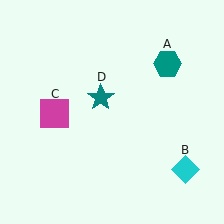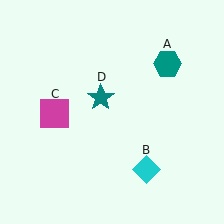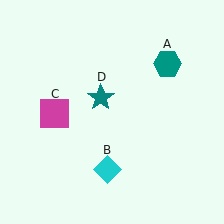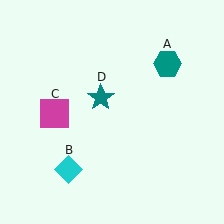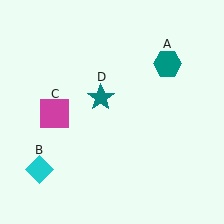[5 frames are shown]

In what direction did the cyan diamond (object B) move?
The cyan diamond (object B) moved left.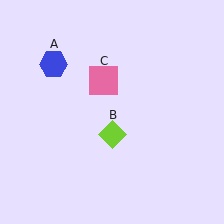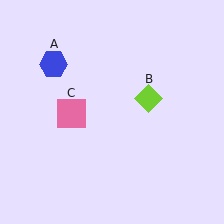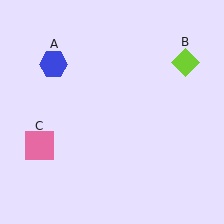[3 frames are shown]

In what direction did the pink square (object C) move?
The pink square (object C) moved down and to the left.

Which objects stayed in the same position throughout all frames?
Blue hexagon (object A) remained stationary.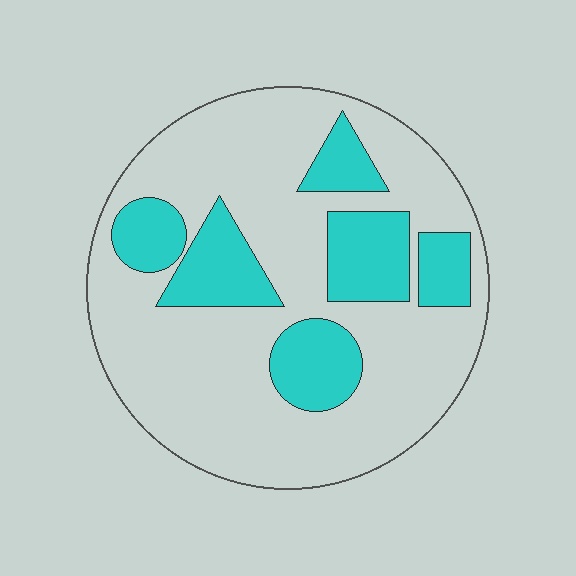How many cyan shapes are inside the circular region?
6.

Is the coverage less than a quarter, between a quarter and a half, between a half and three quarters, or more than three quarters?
Between a quarter and a half.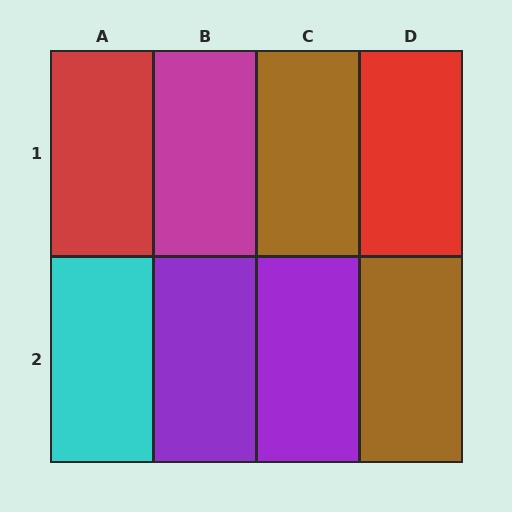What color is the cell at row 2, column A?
Cyan.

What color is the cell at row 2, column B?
Purple.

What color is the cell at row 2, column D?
Brown.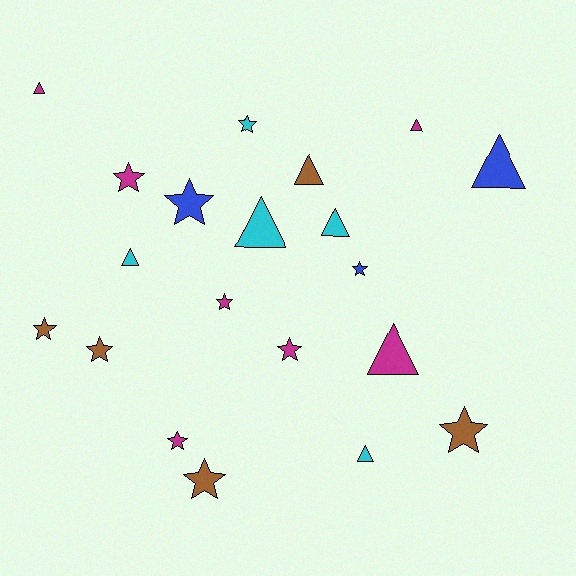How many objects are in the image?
There are 20 objects.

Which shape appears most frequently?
Star, with 11 objects.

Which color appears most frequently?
Magenta, with 7 objects.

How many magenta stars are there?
There are 4 magenta stars.